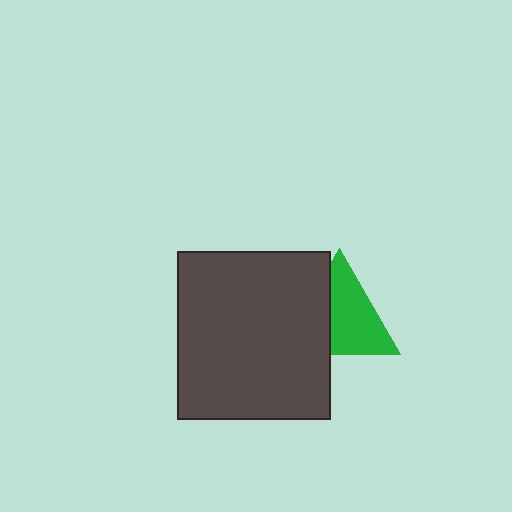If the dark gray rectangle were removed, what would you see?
You would see the complete green triangle.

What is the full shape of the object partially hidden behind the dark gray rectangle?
The partially hidden object is a green triangle.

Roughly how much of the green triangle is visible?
About half of it is visible (roughly 62%).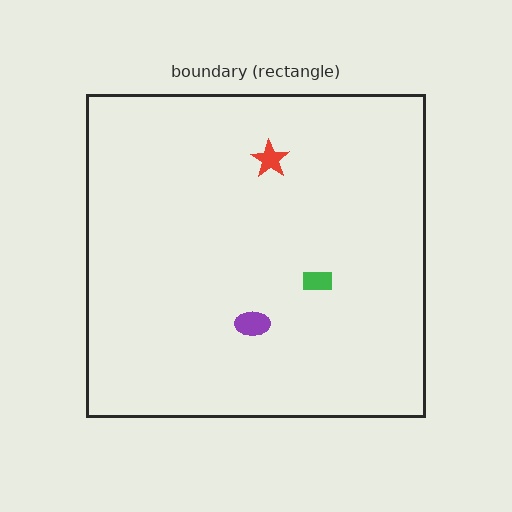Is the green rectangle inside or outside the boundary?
Inside.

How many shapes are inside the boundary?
3 inside, 0 outside.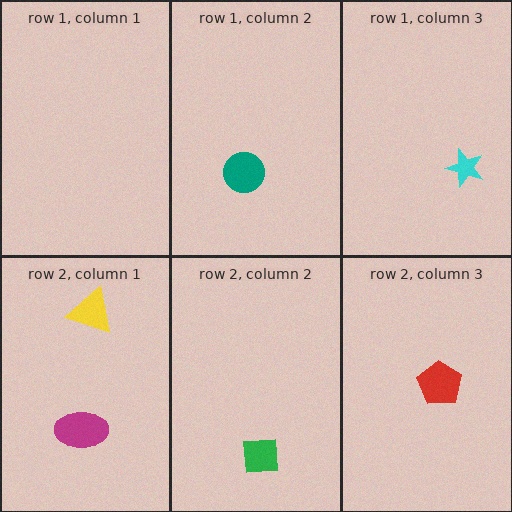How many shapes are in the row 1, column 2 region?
1.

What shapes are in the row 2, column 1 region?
The magenta ellipse, the yellow triangle.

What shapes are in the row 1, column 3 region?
The cyan star.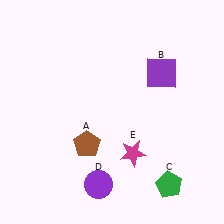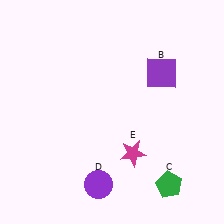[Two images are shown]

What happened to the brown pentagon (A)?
The brown pentagon (A) was removed in Image 2. It was in the bottom-left area of Image 1.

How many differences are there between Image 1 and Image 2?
There is 1 difference between the two images.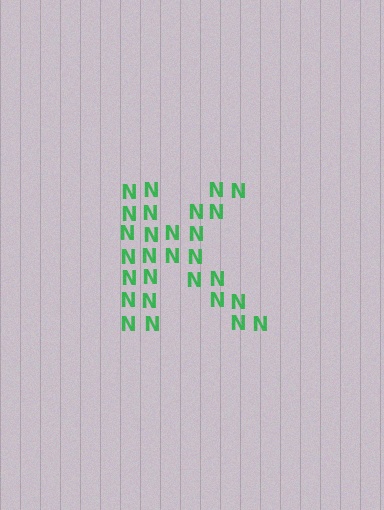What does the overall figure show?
The overall figure shows the letter K.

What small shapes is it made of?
It is made of small letter N's.